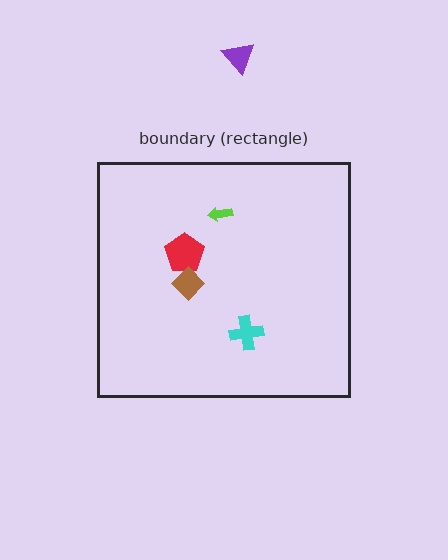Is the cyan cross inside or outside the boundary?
Inside.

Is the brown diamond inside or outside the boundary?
Inside.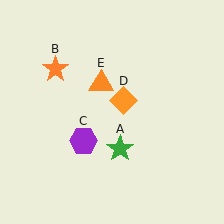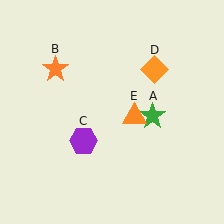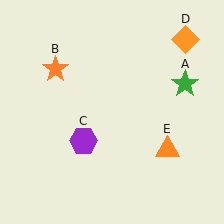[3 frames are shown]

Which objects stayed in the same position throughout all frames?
Orange star (object B) and purple hexagon (object C) remained stationary.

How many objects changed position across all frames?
3 objects changed position: green star (object A), orange diamond (object D), orange triangle (object E).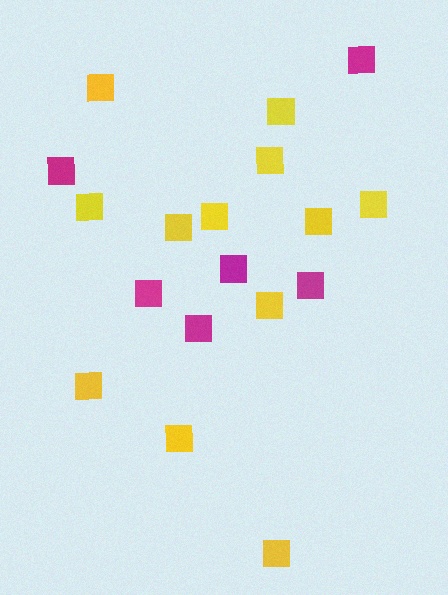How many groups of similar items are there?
There are 2 groups: one group of yellow squares (12) and one group of magenta squares (6).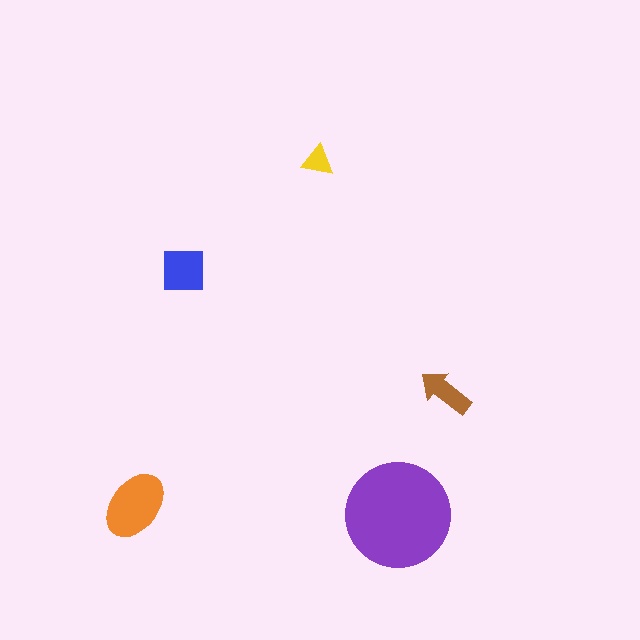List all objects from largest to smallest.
The purple circle, the orange ellipse, the blue square, the brown arrow, the yellow triangle.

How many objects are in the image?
There are 5 objects in the image.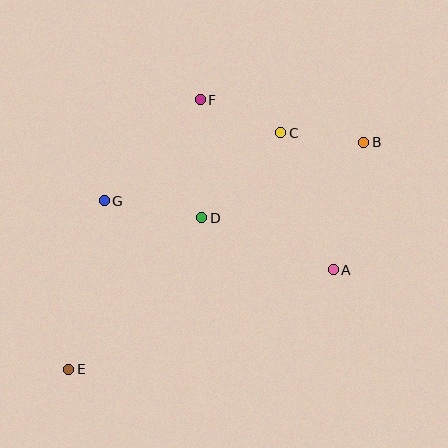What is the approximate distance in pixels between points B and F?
The distance between B and F is approximately 169 pixels.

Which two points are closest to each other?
Points B and C are closest to each other.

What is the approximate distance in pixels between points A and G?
The distance between A and G is approximately 239 pixels.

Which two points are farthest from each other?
Points B and E are farthest from each other.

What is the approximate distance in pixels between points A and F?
The distance between A and F is approximately 216 pixels.